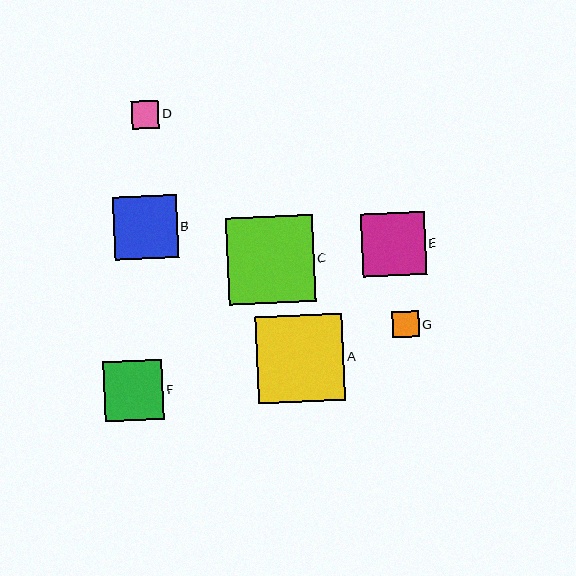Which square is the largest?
Square A is the largest with a size of approximately 87 pixels.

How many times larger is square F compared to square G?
Square F is approximately 2.3 times the size of square G.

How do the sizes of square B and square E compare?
Square B and square E are approximately the same size.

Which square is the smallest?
Square G is the smallest with a size of approximately 26 pixels.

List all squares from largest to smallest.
From largest to smallest: A, C, B, E, F, D, G.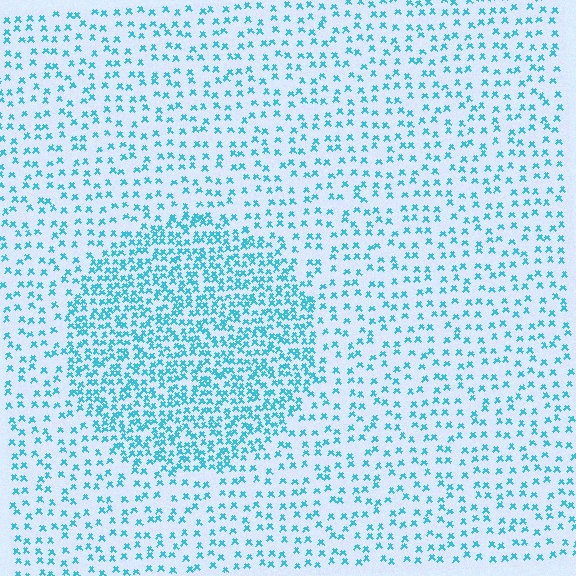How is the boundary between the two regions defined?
The boundary is defined by a change in element density (approximately 2.3x ratio). All elements are the same color, size, and shape.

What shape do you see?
I see a circle.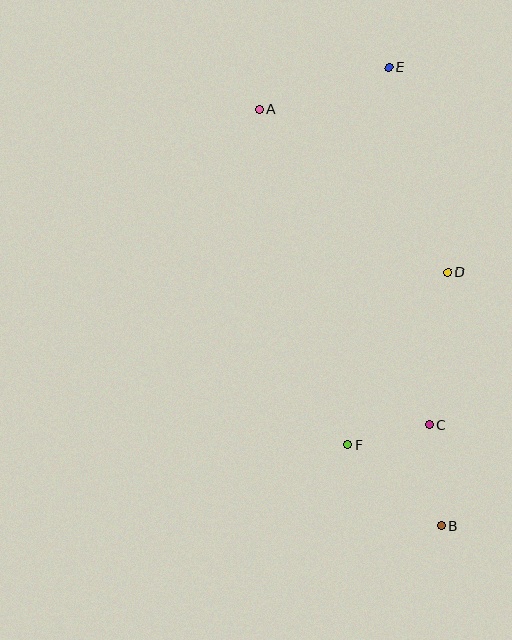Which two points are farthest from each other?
Points B and E are farthest from each other.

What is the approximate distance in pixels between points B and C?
The distance between B and C is approximately 102 pixels.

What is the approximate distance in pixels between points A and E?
The distance between A and E is approximately 136 pixels.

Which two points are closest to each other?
Points C and F are closest to each other.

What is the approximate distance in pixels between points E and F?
The distance between E and F is approximately 380 pixels.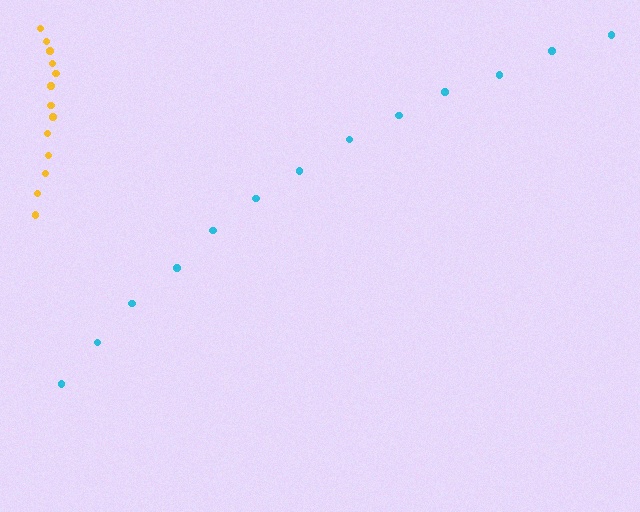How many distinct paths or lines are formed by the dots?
There are 2 distinct paths.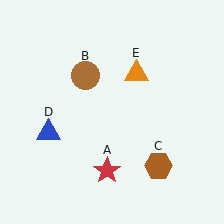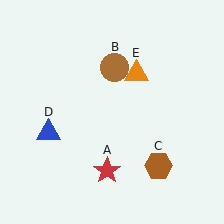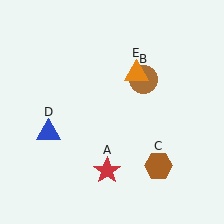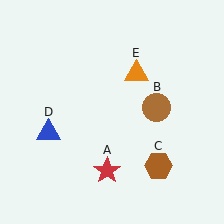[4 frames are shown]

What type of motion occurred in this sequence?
The brown circle (object B) rotated clockwise around the center of the scene.